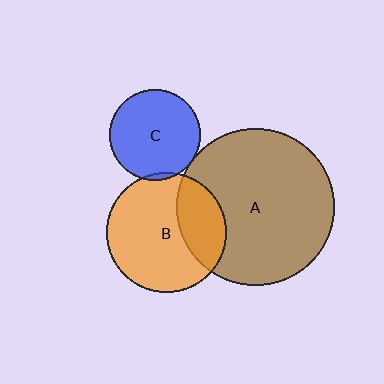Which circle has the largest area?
Circle A (brown).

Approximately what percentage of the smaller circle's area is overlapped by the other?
Approximately 5%.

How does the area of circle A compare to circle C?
Approximately 3.0 times.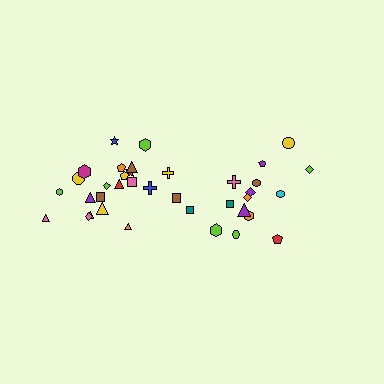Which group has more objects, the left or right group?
The left group.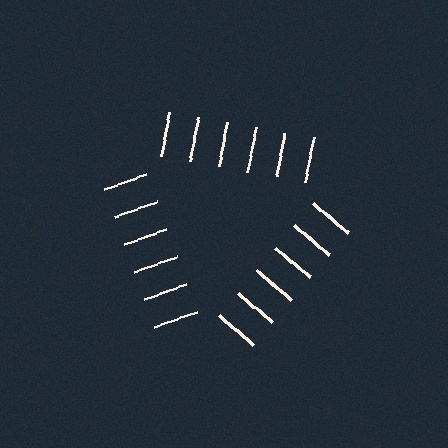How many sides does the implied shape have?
3 sides — the line-ends trace a triangle.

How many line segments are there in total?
18 — 6 along each of the 3 edges.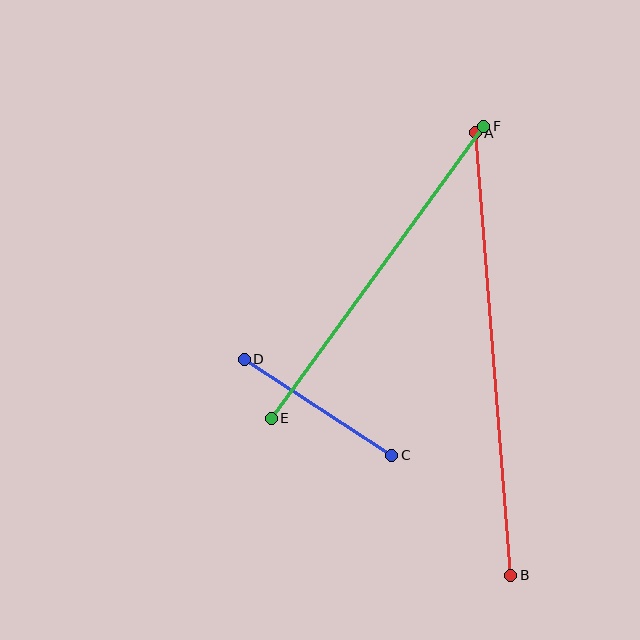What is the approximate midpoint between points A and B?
The midpoint is at approximately (493, 354) pixels.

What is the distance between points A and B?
The distance is approximately 444 pixels.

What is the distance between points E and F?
The distance is approximately 361 pixels.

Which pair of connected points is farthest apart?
Points A and B are farthest apart.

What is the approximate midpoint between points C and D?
The midpoint is at approximately (318, 407) pixels.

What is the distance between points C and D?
The distance is approximately 176 pixels.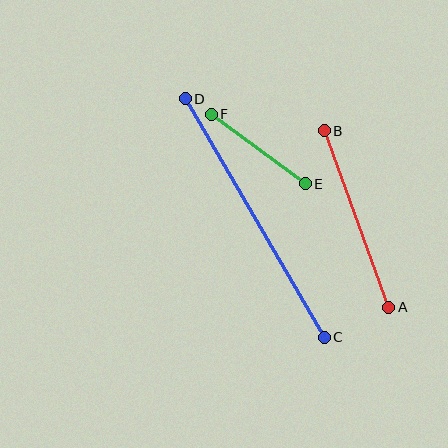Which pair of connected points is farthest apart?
Points C and D are farthest apart.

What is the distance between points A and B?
The distance is approximately 188 pixels.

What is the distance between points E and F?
The distance is approximately 117 pixels.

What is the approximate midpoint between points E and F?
The midpoint is at approximately (258, 149) pixels.